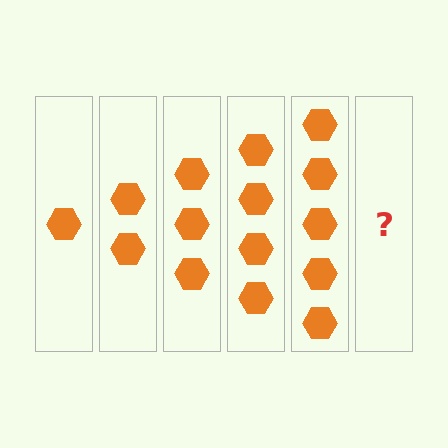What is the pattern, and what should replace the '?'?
The pattern is that each step adds one more hexagon. The '?' should be 6 hexagons.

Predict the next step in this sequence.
The next step is 6 hexagons.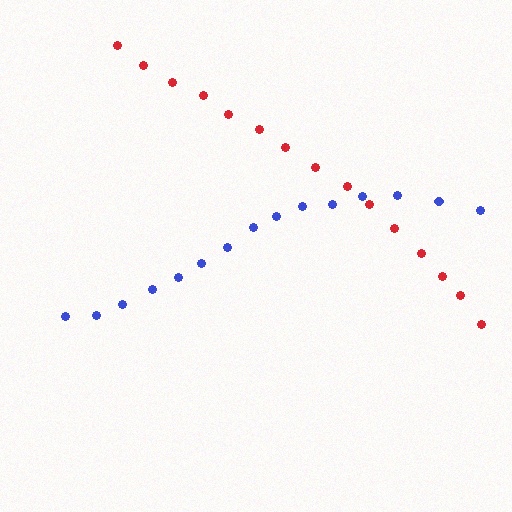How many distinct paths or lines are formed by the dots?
There are 2 distinct paths.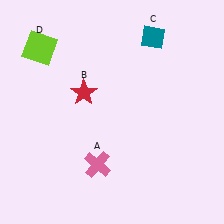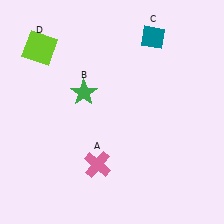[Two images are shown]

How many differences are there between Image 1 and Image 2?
There is 1 difference between the two images.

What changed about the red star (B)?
In Image 1, B is red. In Image 2, it changed to green.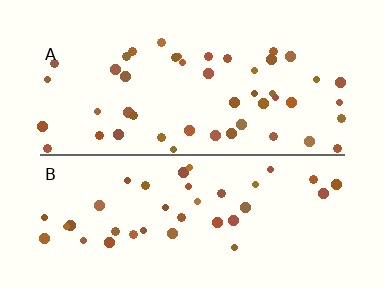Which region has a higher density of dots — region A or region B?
A (the top).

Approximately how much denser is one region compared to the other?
Approximately 1.2× — region A over region B.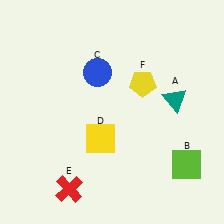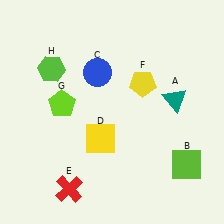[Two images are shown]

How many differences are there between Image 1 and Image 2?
There are 2 differences between the two images.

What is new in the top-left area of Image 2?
A lime hexagon (H) was added in the top-left area of Image 2.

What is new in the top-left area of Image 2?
A lime pentagon (G) was added in the top-left area of Image 2.